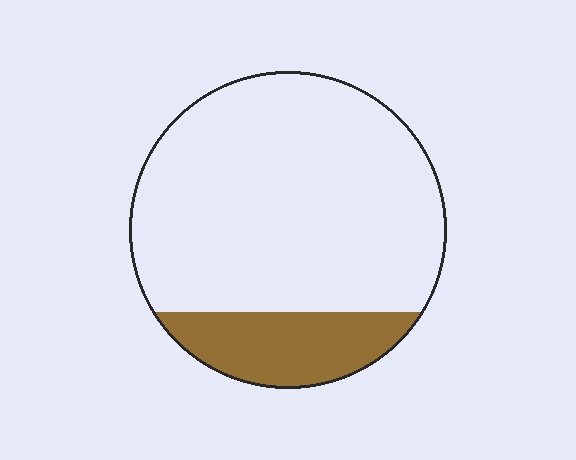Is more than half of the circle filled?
No.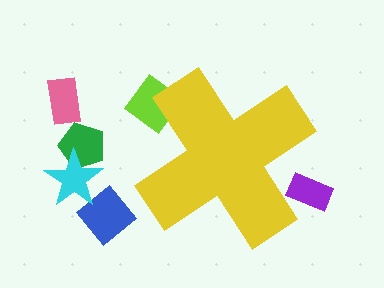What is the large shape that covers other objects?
A yellow cross.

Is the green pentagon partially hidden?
No, the green pentagon is fully visible.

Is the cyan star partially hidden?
No, the cyan star is fully visible.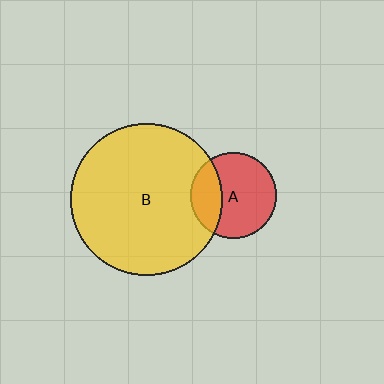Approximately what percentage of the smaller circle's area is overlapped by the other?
Approximately 30%.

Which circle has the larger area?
Circle B (yellow).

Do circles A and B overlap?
Yes.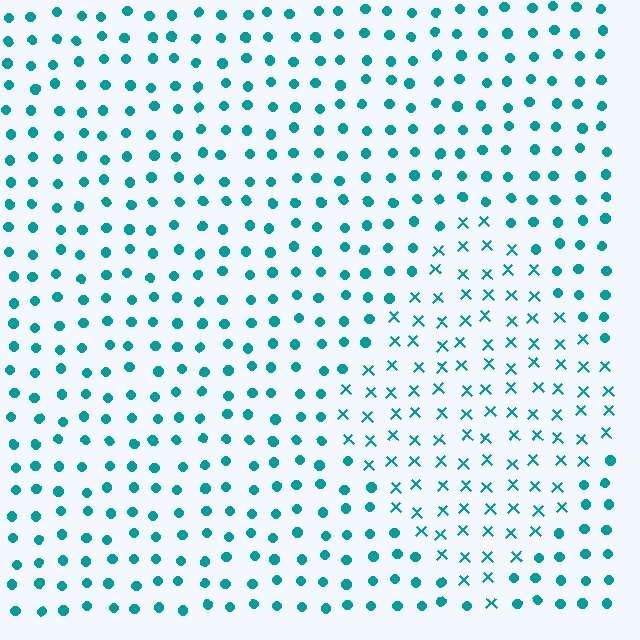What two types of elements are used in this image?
The image uses X marks inside the diamond region and circles outside it.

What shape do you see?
I see a diamond.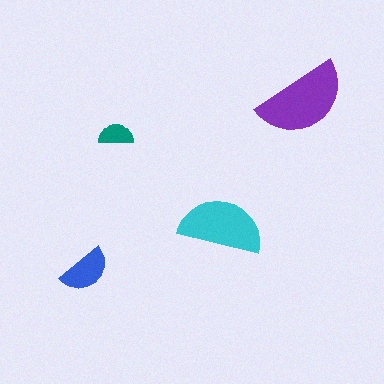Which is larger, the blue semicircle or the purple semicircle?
The purple one.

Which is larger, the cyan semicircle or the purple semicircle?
The purple one.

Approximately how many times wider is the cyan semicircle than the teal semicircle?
About 2.5 times wider.